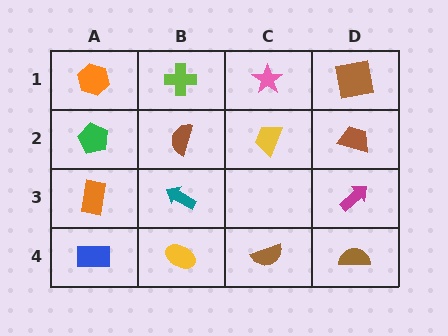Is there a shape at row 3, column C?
No, that cell is empty.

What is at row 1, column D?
A brown square.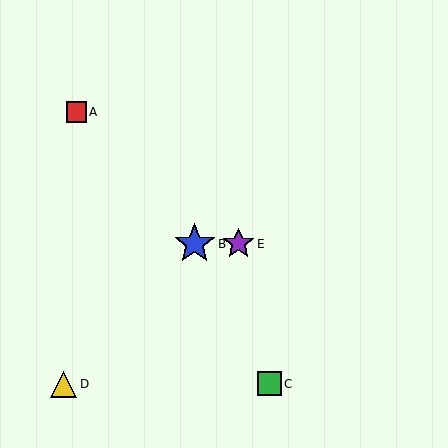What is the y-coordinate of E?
Object E is at y≈244.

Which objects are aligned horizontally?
Objects B, E are aligned horizontally.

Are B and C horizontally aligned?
No, B is at y≈244 and C is at y≈384.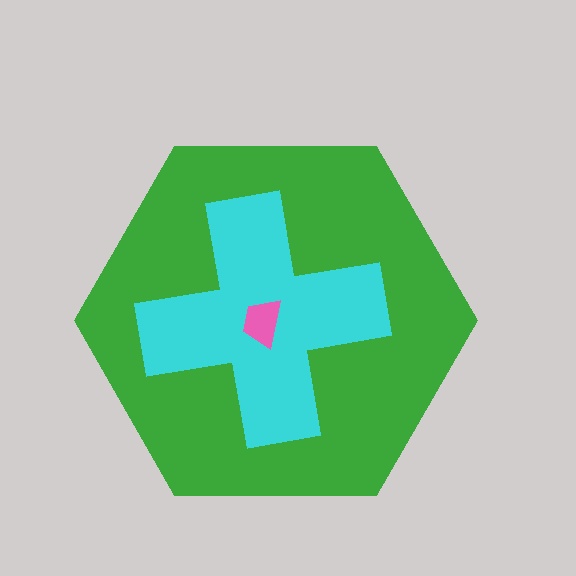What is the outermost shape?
The green hexagon.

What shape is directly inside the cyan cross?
The pink trapezoid.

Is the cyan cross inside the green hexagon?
Yes.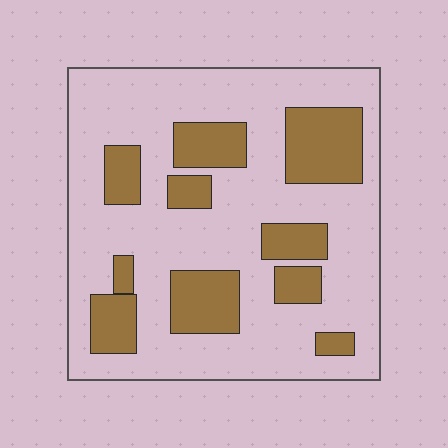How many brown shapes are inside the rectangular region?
10.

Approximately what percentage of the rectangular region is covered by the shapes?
Approximately 25%.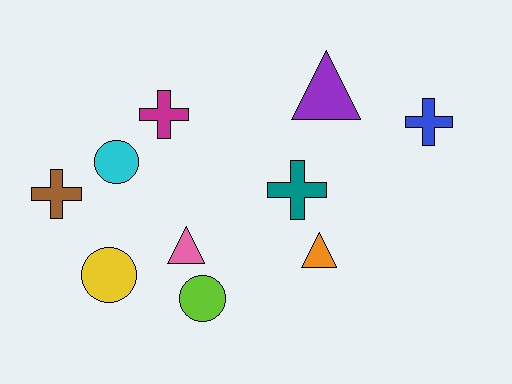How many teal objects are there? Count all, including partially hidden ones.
There is 1 teal object.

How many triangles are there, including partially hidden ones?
There are 3 triangles.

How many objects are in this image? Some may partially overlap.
There are 10 objects.